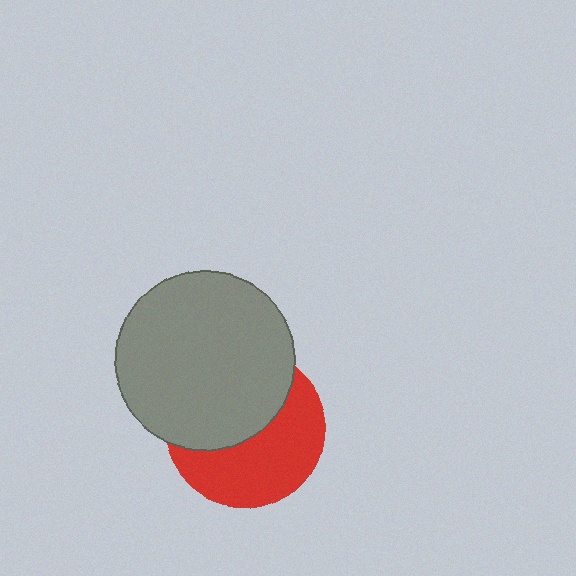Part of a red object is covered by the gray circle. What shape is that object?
It is a circle.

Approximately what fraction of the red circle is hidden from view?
Roughly 49% of the red circle is hidden behind the gray circle.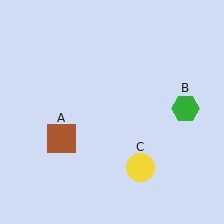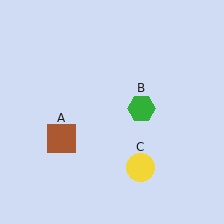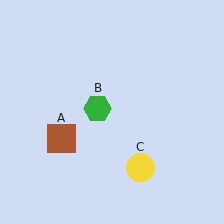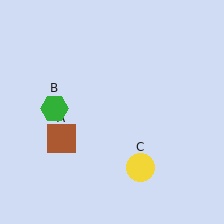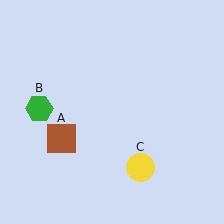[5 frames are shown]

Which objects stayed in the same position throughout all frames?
Brown square (object A) and yellow circle (object C) remained stationary.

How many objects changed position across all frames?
1 object changed position: green hexagon (object B).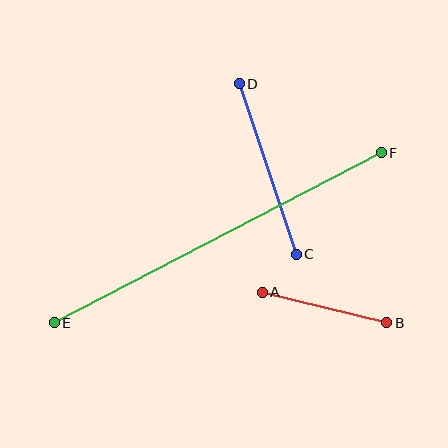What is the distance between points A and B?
The distance is approximately 128 pixels.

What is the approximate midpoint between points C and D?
The midpoint is at approximately (268, 169) pixels.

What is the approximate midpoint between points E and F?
The midpoint is at approximately (218, 238) pixels.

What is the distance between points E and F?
The distance is approximately 369 pixels.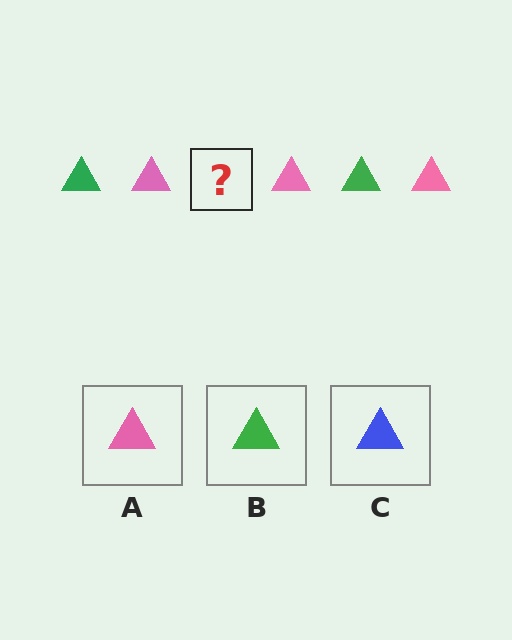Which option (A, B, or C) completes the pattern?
B.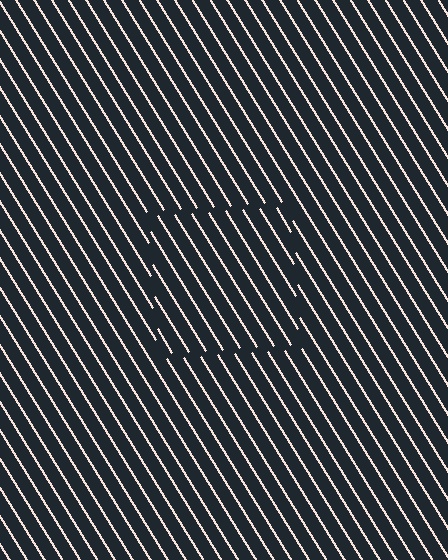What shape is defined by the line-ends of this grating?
An illusory square. The interior of the shape contains the same grating, shifted by half a period — the contour is defined by the phase discontinuity where line-ends from the inner and outer gratings abut.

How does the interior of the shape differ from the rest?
The interior of the shape contains the same grating, shifted by half a period — the contour is defined by the phase discontinuity where line-ends from the inner and outer gratings abut.